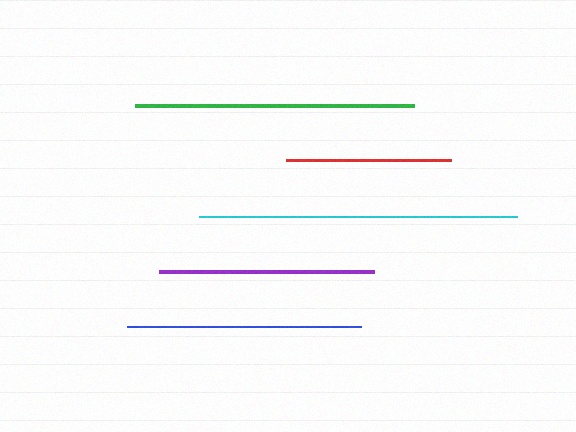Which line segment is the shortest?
The red line is the shortest at approximately 165 pixels.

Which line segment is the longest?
The cyan line is the longest at approximately 318 pixels.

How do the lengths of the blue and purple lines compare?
The blue and purple lines are approximately the same length.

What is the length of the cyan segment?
The cyan segment is approximately 318 pixels long.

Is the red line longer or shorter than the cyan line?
The cyan line is longer than the red line.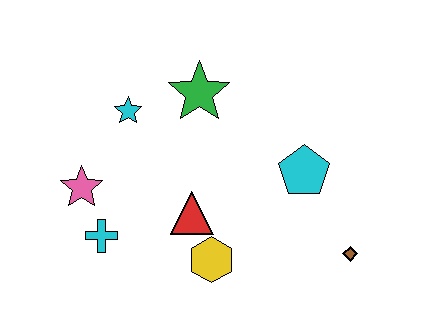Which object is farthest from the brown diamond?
The pink star is farthest from the brown diamond.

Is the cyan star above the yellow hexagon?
Yes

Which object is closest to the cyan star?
The green star is closest to the cyan star.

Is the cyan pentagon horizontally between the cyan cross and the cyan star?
No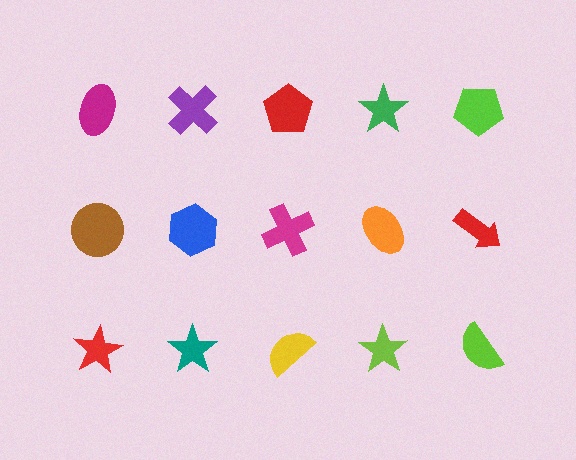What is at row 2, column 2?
A blue hexagon.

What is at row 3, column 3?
A yellow semicircle.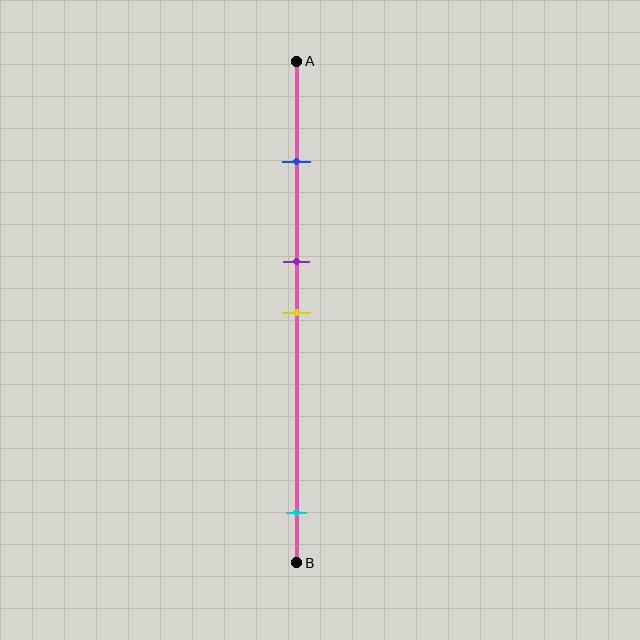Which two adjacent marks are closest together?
The purple and yellow marks are the closest adjacent pair.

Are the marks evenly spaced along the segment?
No, the marks are not evenly spaced.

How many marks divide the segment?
There are 4 marks dividing the segment.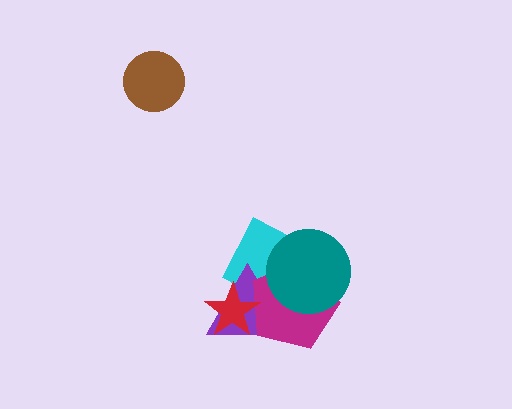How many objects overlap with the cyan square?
3 objects overlap with the cyan square.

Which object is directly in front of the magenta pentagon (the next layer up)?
The red star is directly in front of the magenta pentagon.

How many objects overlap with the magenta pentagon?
4 objects overlap with the magenta pentagon.